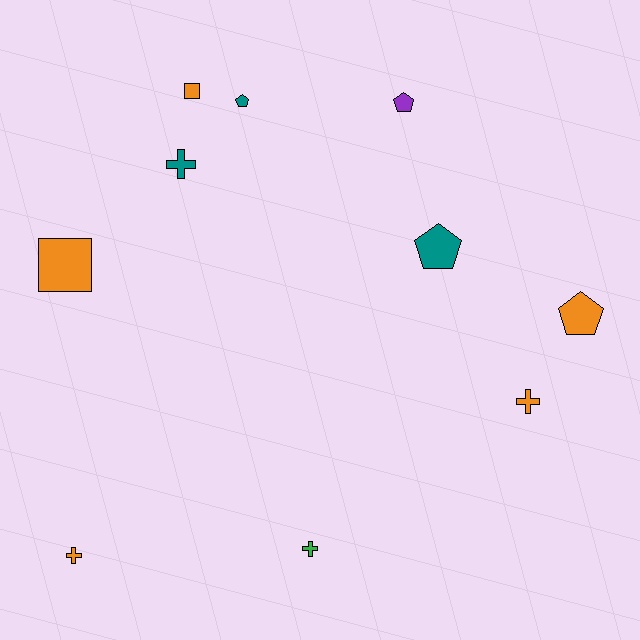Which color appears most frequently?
Orange, with 5 objects.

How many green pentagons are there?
There are no green pentagons.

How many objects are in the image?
There are 10 objects.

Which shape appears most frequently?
Pentagon, with 4 objects.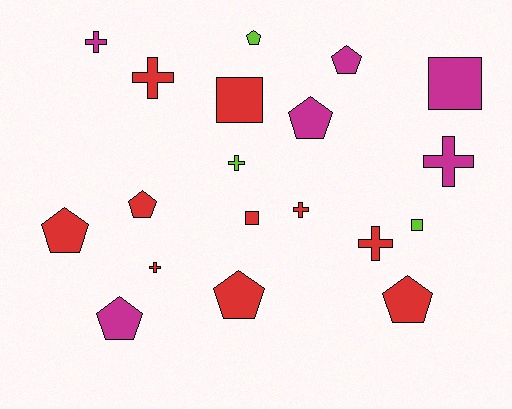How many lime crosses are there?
There is 1 lime cross.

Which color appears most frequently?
Red, with 10 objects.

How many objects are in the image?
There are 19 objects.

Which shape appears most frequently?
Pentagon, with 8 objects.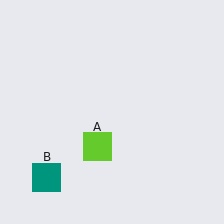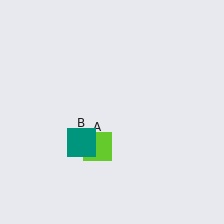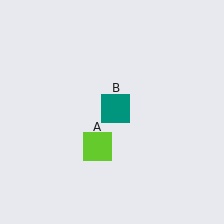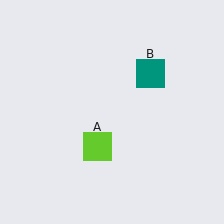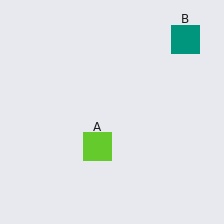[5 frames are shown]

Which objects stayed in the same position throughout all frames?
Lime square (object A) remained stationary.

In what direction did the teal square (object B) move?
The teal square (object B) moved up and to the right.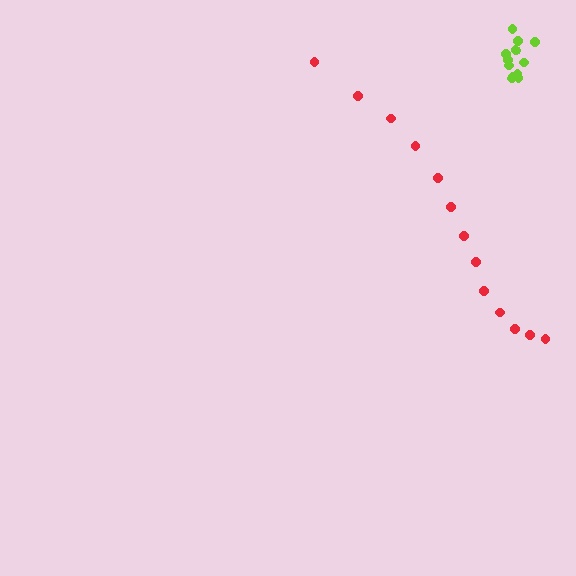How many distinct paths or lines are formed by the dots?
There are 2 distinct paths.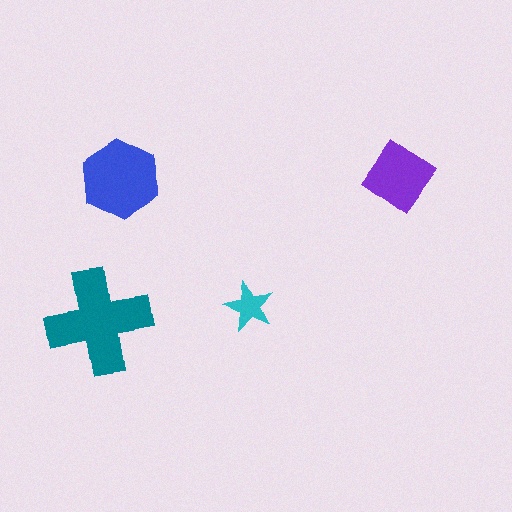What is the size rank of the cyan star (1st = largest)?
4th.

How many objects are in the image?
There are 4 objects in the image.